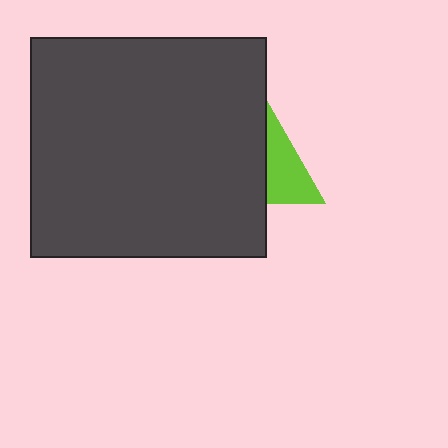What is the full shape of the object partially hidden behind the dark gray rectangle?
The partially hidden object is a lime triangle.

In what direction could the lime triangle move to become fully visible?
The lime triangle could move right. That would shift it out from behind the dark gray rectangle entirely.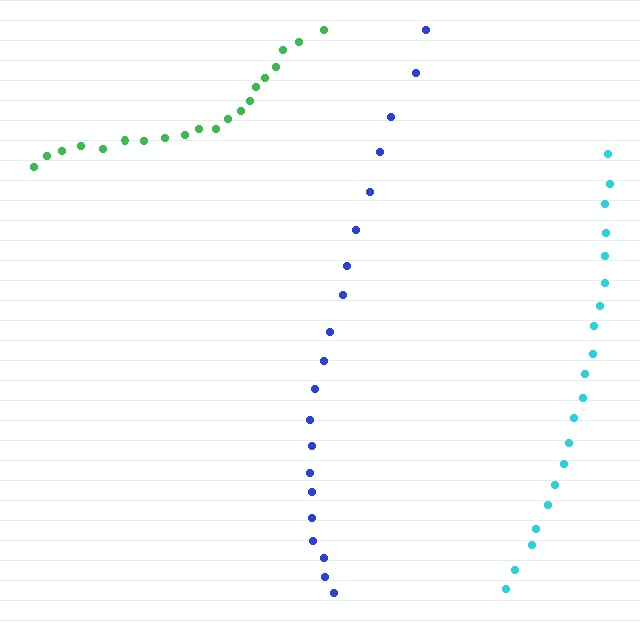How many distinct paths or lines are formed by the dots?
There are 3 distinct paths.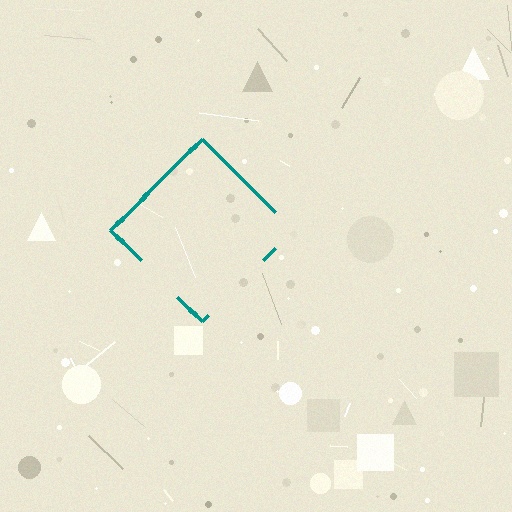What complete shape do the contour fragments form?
The contour fragments form a diamond.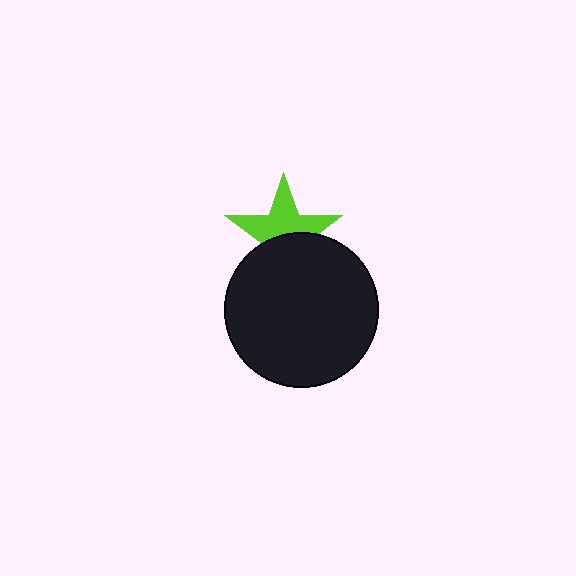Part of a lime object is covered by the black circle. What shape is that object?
It is a star.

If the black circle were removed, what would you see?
You would see the complete lime star.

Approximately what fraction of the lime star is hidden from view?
Roughly 45% of the lime star is hidden behind the black circle.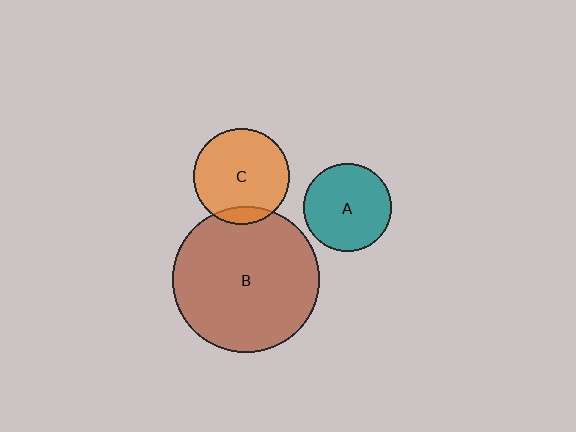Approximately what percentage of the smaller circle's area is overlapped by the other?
Approximately 10%.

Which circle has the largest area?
Circle B (brown).